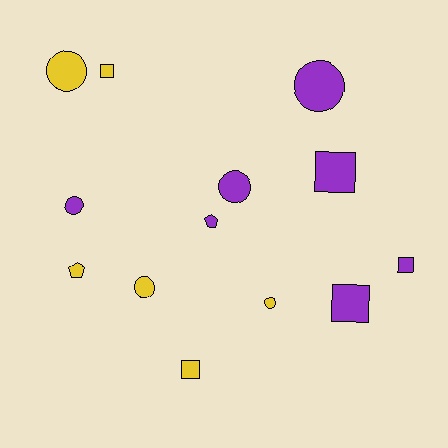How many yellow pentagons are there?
There is 1 yellow pentagon.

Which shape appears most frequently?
Circle, with 6 objects.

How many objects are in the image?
There are 13 objects.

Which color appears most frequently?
Purple, with 7 objects.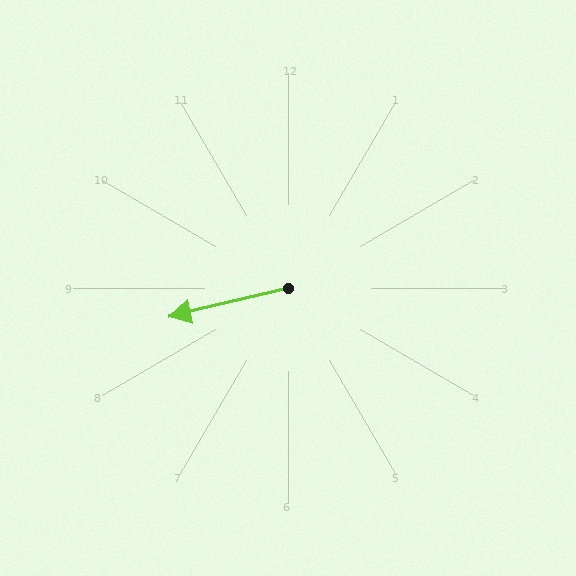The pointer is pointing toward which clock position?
Roughly 9 o'clock.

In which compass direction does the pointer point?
West.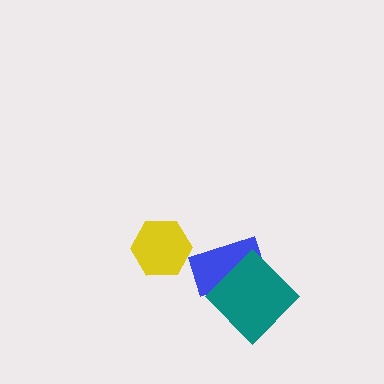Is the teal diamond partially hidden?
No, no other shape covers it.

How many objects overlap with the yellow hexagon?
0 objects overlap with the yellow hexagon.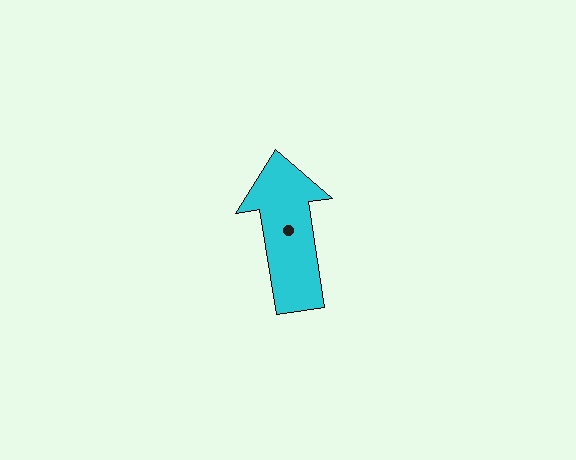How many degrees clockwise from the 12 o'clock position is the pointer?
Approximately 351 degrees.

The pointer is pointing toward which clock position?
Roughly 12 o'clock.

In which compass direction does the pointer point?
North.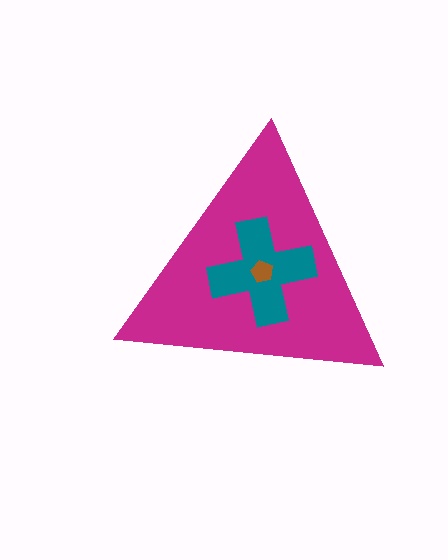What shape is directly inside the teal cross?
The brown pentagon.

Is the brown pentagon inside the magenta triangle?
Yes.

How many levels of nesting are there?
3.